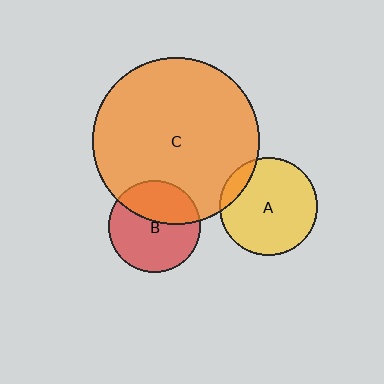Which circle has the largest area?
Circle C (orange).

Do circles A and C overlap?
Yes.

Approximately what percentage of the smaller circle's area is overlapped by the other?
Approximately 10%.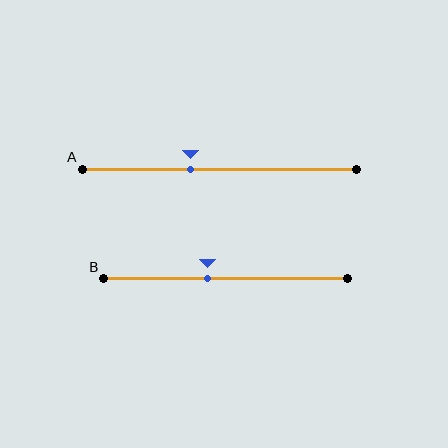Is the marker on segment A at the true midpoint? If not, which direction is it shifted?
No, the marker on segment A is shifted to the left by about 11% of the segment length.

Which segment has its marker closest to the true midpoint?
Segment B has its marker closest to the true midpoint.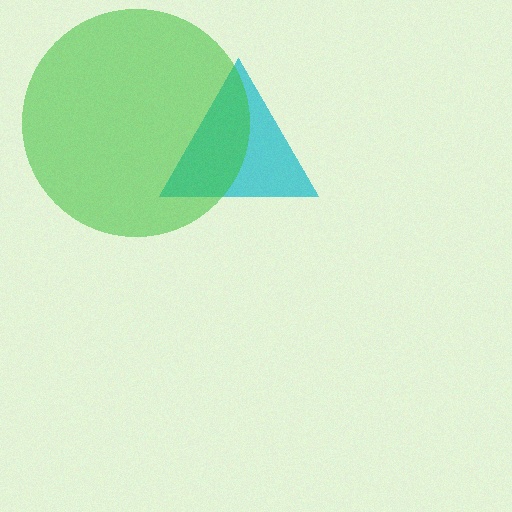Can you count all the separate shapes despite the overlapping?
Yes, there are 2 separate shapes.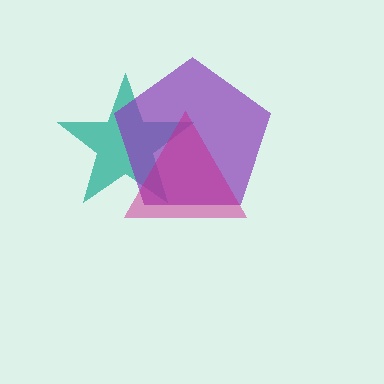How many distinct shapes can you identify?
There are 3 distinct shapes: a teal star, a purple pentagon, a magenta triangle.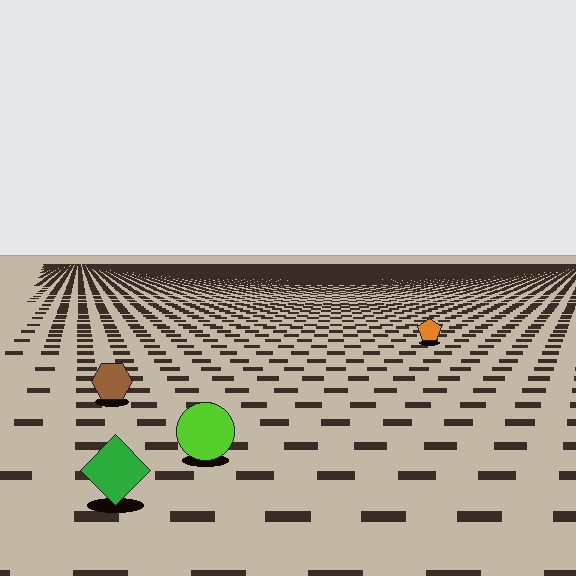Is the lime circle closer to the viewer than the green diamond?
No. The green diamond is closer — you can tell from the texture gradient: the ground texture is coarser near it.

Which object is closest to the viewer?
The green diamond is closest. The texture marks near it are larger and more spread out.